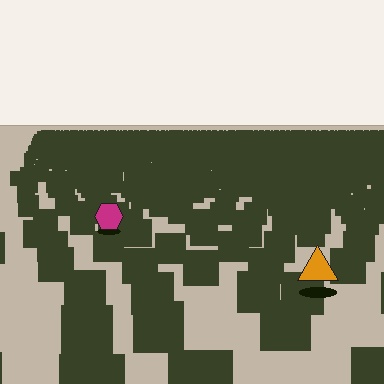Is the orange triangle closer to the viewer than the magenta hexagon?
Yes. The orange triangle is closer — you can tell from the texture gradient: the ground texture is coarser near it.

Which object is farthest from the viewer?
The magenta hexagon is farthest from the viewer. It appears smaller and the ground texture around it is denser.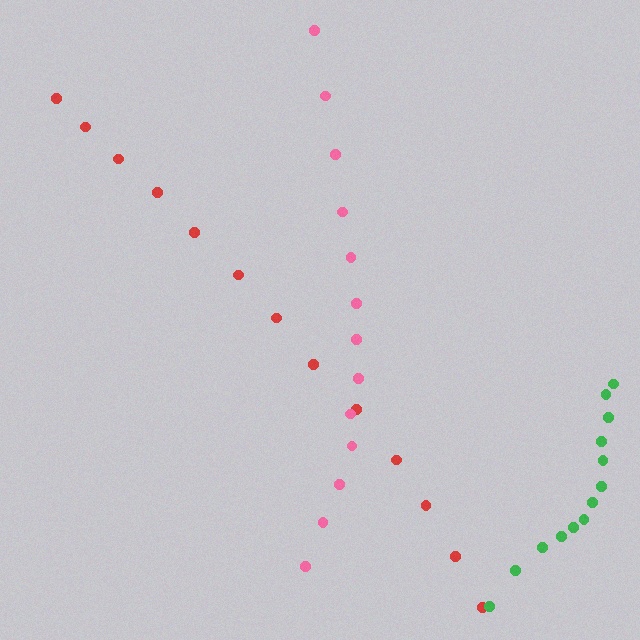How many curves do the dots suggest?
There are 3 distinct paths.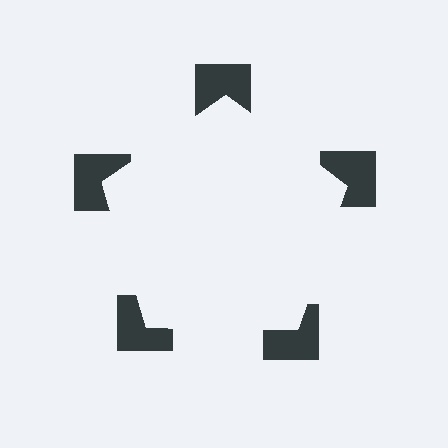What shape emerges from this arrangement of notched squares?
An illusory pentagon — its edges are inferred from the aligned wedge cuts in the notched squares, not physically drawn.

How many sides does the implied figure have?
5 sides.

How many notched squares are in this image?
There are 5 — one at each vertex of the illusory pentagon.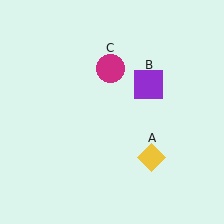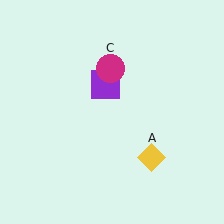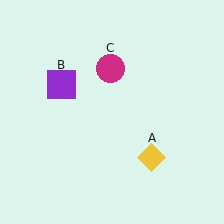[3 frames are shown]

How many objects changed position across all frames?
1 object changed position: purple square (object B).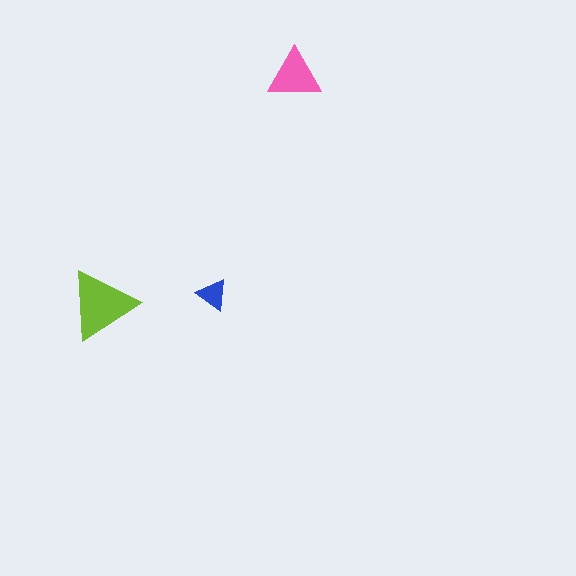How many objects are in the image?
There are 3 objects in the image.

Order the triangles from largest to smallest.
the lime one, the pink one, the blue one.